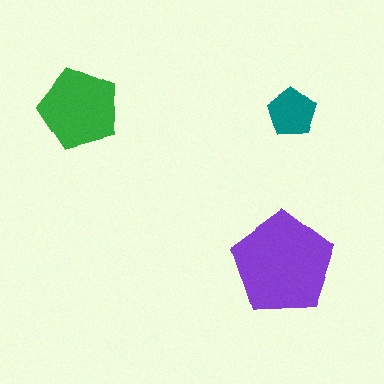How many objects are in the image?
There are 3 objects in the image.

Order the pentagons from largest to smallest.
the purple one, the green one, the teal one.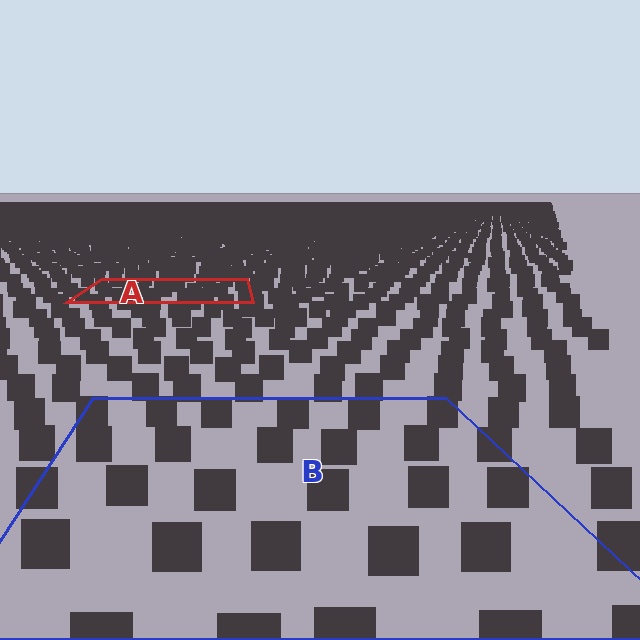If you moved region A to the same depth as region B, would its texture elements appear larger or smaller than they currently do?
They would appear larger. At a closer depth, the same texture elements are projected at a bigger on-screen size.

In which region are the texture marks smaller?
The texture marks are smaller in region A, because it is farther away.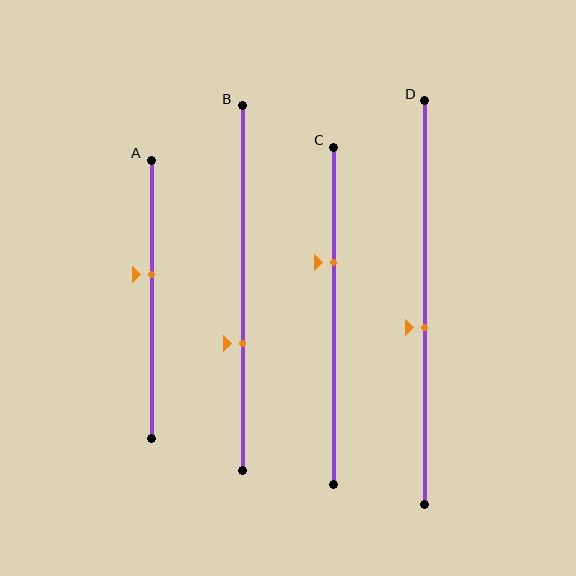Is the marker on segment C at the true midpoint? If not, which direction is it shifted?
No, the marker on segment C is shifted upward by about 16% of the segment length.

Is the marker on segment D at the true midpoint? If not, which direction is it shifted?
No, the marker on segment D is shifted downward by about 6% of the segment length.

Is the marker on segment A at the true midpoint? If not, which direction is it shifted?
No, the marker on segment A is shifted upward by about 9% of the segment length.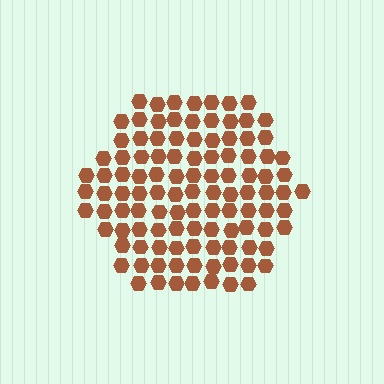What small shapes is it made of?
It is made of small hexagons.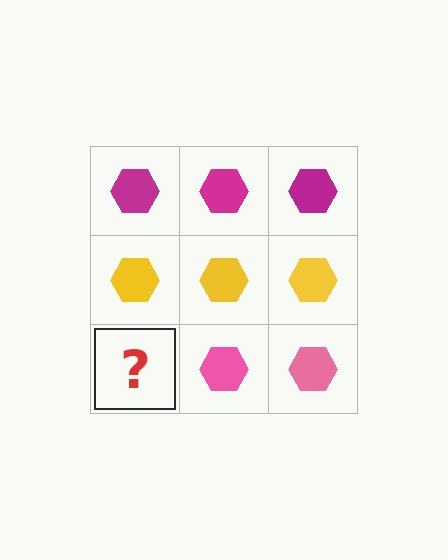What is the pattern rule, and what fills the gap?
The rule is that each row has a consistent color. The gap should be filled with a pink hexagon.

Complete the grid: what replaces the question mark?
The question mark should be replaced with a pink hexagon.